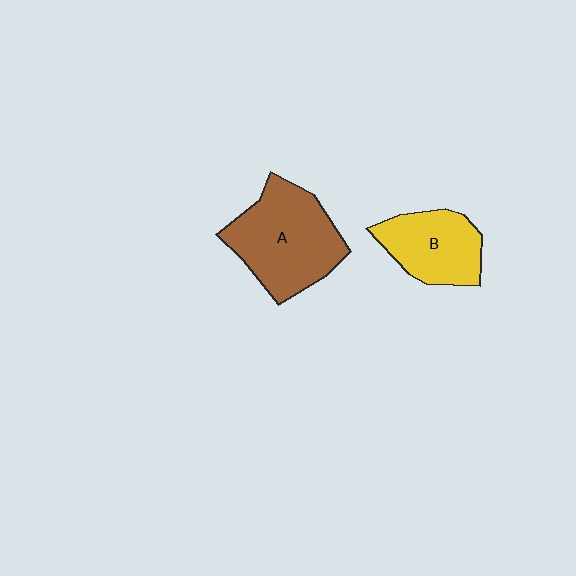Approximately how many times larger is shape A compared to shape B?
Approximately 1.5 times.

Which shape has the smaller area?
Shape B (yellow).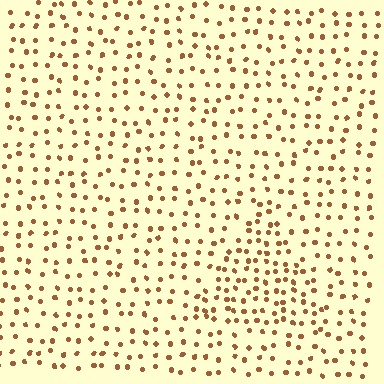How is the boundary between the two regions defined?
The boundary is defined by a change in element density (approximately 1.8x ratio). All elements are the same color, size, and shape.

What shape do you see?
I see a triangle.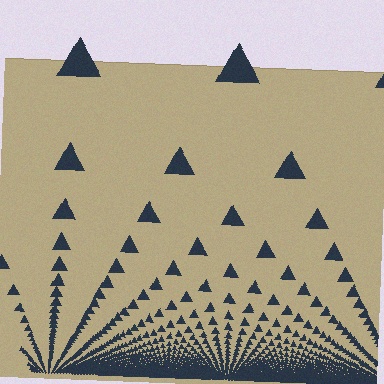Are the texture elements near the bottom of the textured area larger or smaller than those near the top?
Smaller. The gradient is inverted — elements near the bottom are smaller and denser.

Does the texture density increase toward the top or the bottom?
Density increases toward the bottom.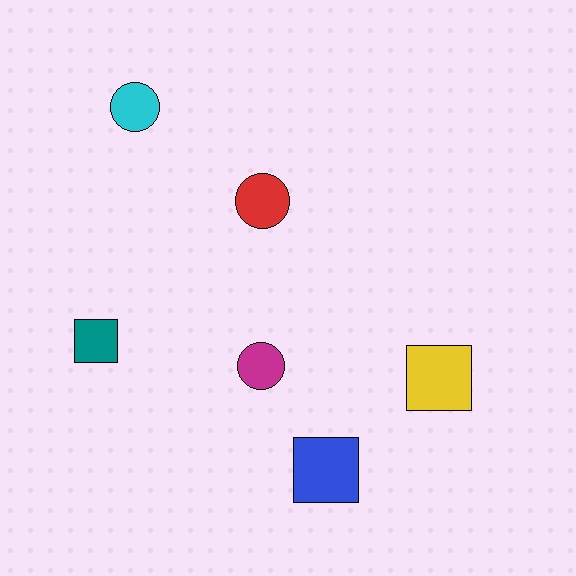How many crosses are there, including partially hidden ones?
There are no crosses.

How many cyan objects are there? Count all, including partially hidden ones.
There is 1 cyan object.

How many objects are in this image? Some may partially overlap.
There are 6 objects.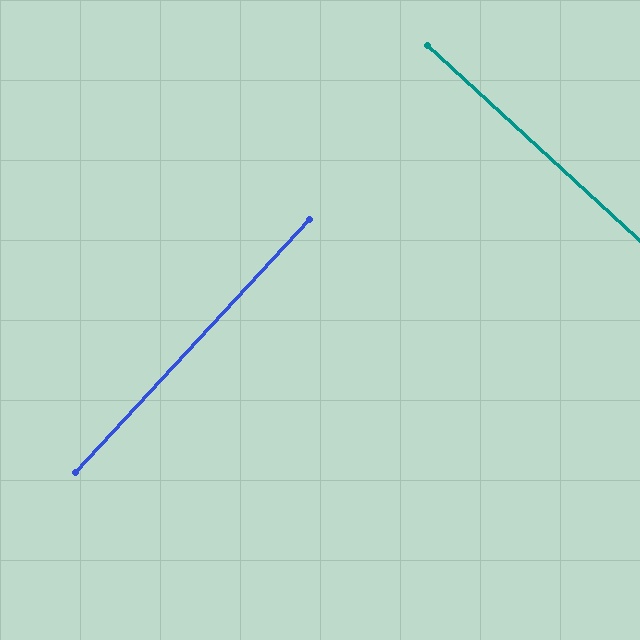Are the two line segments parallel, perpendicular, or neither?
Perpendicular — they meet at approximately 90°.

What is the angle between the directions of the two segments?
Approximately 90 degrees.